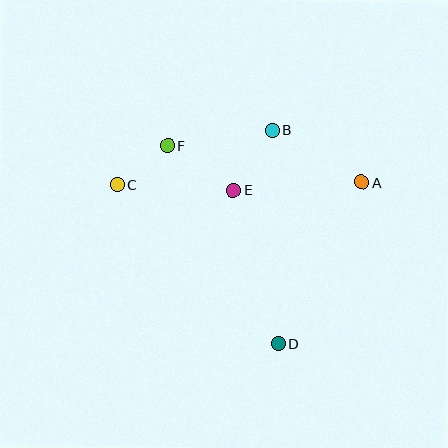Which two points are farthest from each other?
Points A and C are farthest from each other.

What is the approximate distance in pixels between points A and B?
The distance between A and B is approximately 104 pixels.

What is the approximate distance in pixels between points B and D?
The distance between B and D is approximately 213 pixels.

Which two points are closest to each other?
Points C and F are closest to each other.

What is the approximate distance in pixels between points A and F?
The distance between A and F is approximately 198 pixels.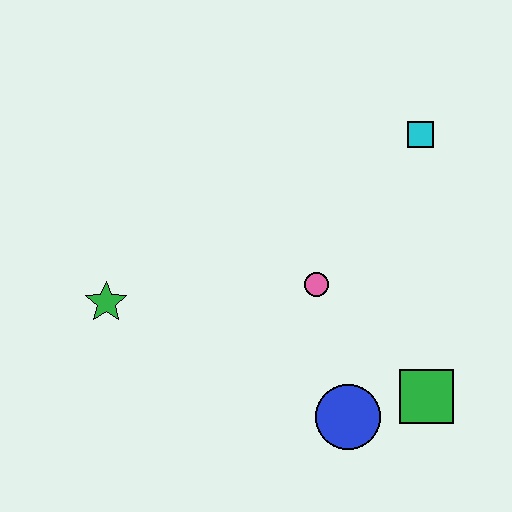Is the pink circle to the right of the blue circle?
No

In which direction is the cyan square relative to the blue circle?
The cyan square is above the blue circle.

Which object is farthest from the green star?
The cyan square is farthest from the green star.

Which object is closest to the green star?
The pink circle is closest to the green star.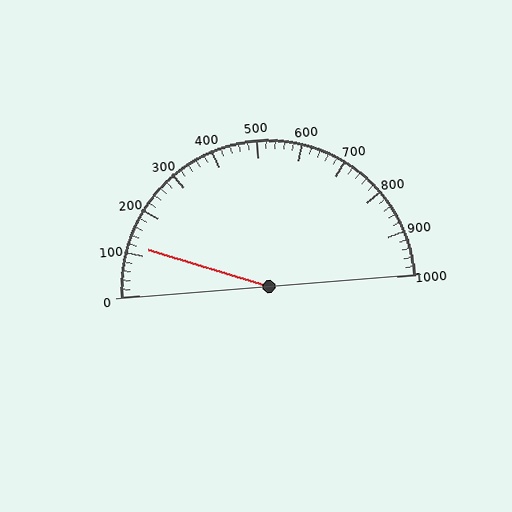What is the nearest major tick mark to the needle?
The nearest major tick mark is 100.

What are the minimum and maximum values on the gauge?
The gauge ranges from 0 to 1000.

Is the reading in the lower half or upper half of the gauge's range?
The reading is in the lower half of the range (0 to 1000).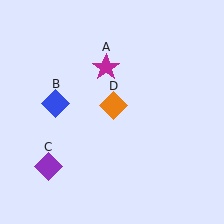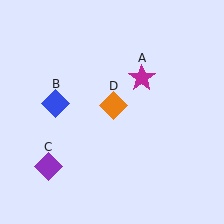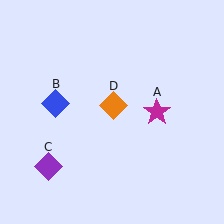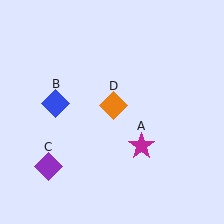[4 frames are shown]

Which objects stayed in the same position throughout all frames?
Blue diamond (object B) and purple diamond (object C) and orange diamond (object D) remained stationary.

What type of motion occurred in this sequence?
The magenta star (object A) rotated clockwise around the center of the scene.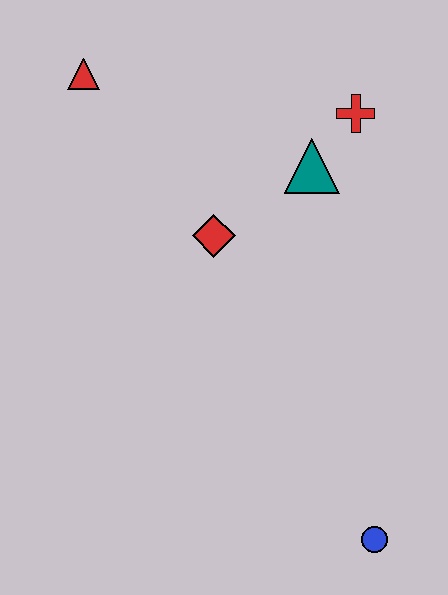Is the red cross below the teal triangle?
No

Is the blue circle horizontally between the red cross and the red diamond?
No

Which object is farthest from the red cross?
The blue circle is farthest from the red cross.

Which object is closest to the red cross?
The teal triangle is closest to the red cross.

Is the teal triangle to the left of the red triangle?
No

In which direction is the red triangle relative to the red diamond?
The red triangle is above the red diamond.